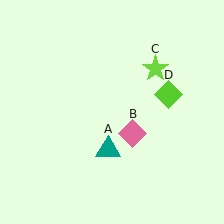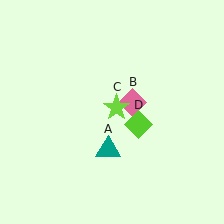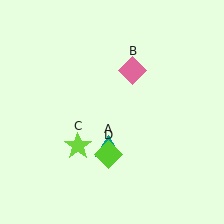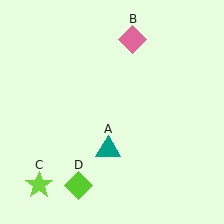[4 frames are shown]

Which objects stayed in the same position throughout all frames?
Teal triangle (object A) remained stationary.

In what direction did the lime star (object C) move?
The lime star (object C) moved down and to the left.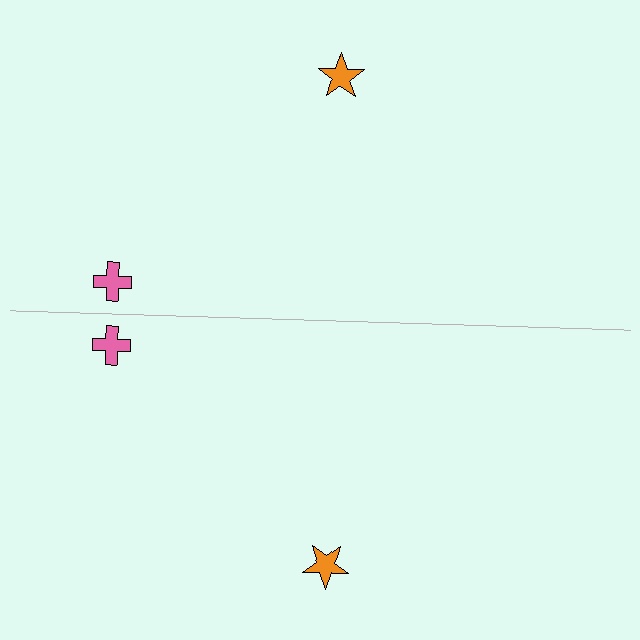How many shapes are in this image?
There are 4 shapes in this image.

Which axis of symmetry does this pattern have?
The pattern has a horizontal axis of symmetry running through the center of the image.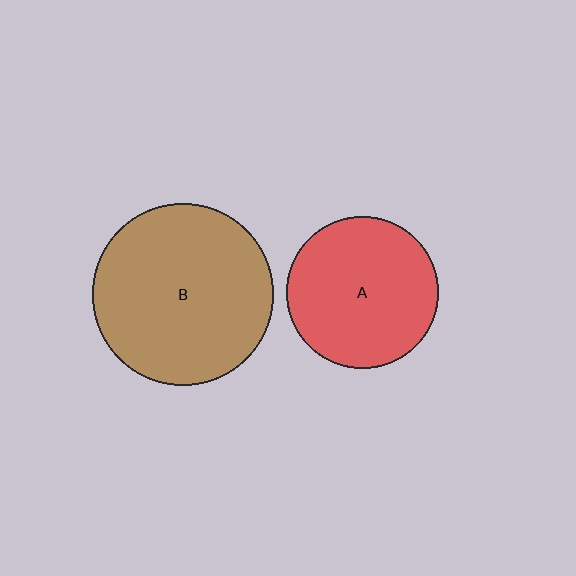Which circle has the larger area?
Circle B (brown).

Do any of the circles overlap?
No, none of the circles overlap.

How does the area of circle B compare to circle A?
Approximately 1.4 times.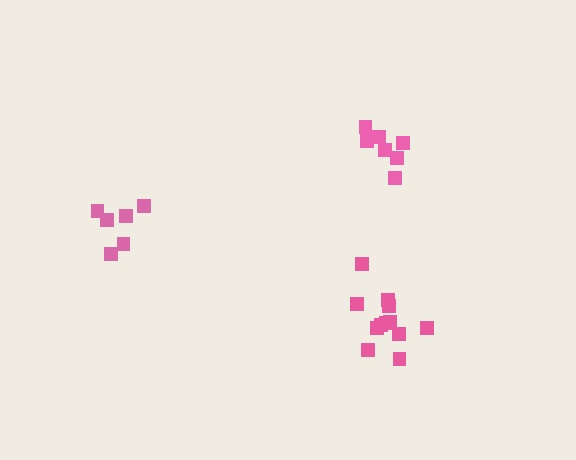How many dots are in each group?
Group 1: 12 dots, Group 2: 6 dots, Group 3: 8 dots (26 total).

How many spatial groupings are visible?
There are 3 spatial groupings.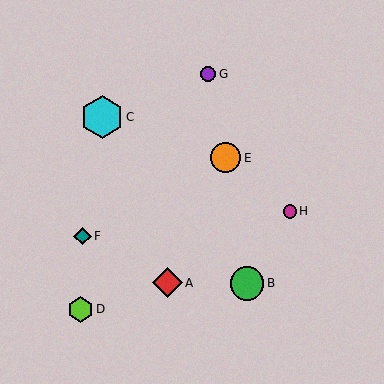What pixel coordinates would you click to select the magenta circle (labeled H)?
Click at (290, 211) to select the magenta circle H.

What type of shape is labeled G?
Shape G is a purple circle.